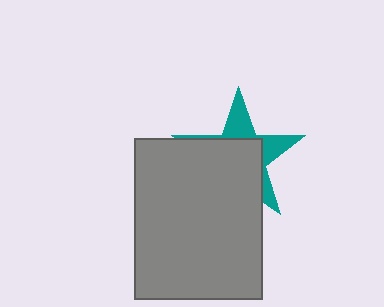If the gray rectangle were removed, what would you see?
You would see the complete teal star.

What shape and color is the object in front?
The object in front is a gray rectangle.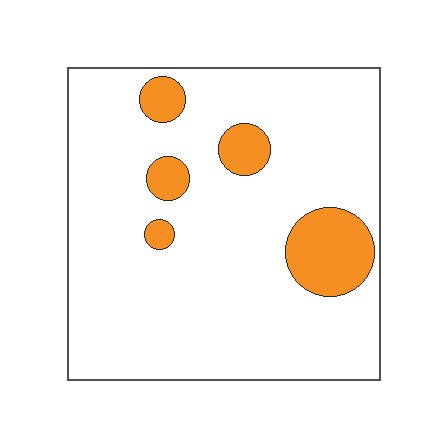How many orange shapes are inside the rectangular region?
5.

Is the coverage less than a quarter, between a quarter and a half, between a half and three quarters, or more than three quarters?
Less than a quarter.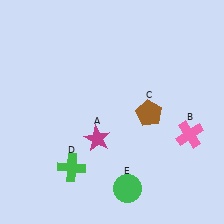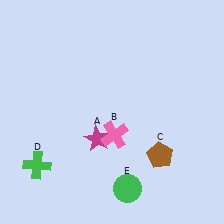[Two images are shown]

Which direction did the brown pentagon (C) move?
The brown pentagon (C) moved down.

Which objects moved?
The objects that moved are: the pink cross (B), the brown pentagon (C), the green cross (D).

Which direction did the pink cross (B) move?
The pink cross (B) moved left.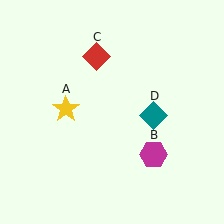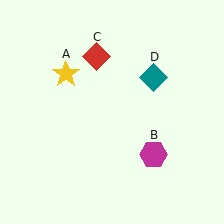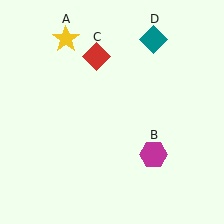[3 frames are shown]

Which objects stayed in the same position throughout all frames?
Magenta hexagon (object B) and red diamond (object C) remained stationary.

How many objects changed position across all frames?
2 objects changed position: yellow star (object A), teal diamond (object D).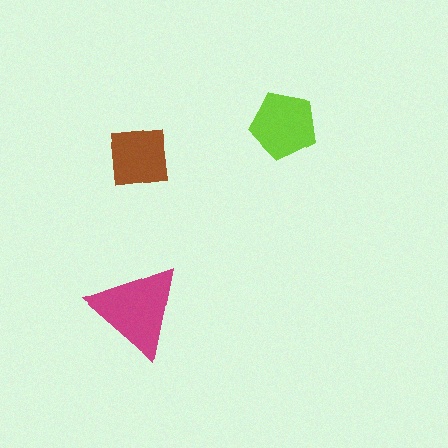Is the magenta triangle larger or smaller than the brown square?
Larger.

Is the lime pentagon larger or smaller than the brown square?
Larger.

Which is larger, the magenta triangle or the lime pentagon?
The magenta triangle.